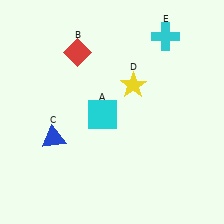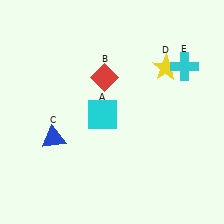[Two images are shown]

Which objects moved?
The objects that moved are: the red diamond (B), the yellow star (D), the cyan cross (E).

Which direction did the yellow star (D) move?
The yellow star (D) moved right.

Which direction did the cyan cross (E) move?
The cyan cross (E) moved down.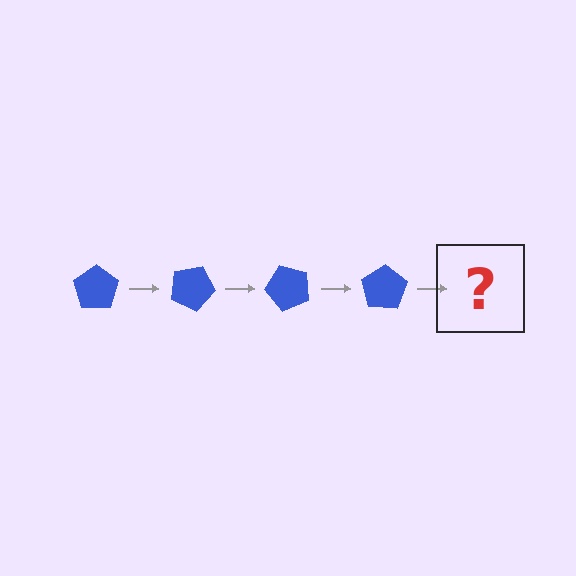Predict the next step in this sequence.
The next step is a blue pentagon rotated 100 degrees.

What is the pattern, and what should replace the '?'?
The pattern is that the pentagon rotates 25 degrees each step. The '?' should be a blue pentagon rotated 100 degrees.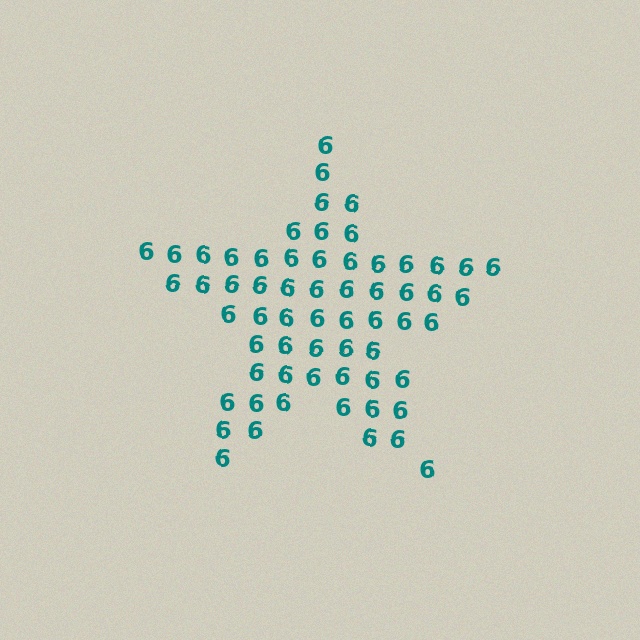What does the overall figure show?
The overall figure shows a star.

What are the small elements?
The small elements are digit 6's.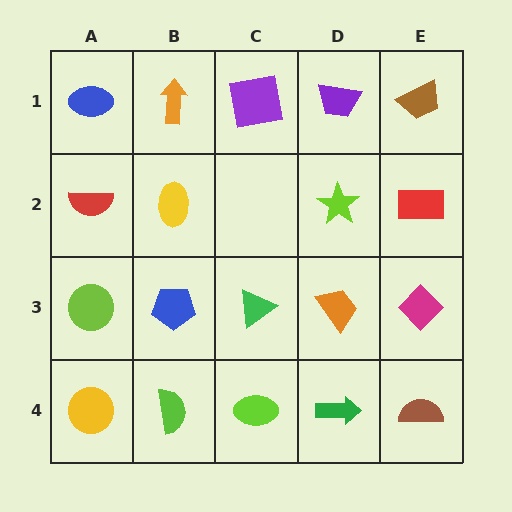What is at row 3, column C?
A green triangle.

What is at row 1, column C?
A purple square.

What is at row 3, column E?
A magenta diamond.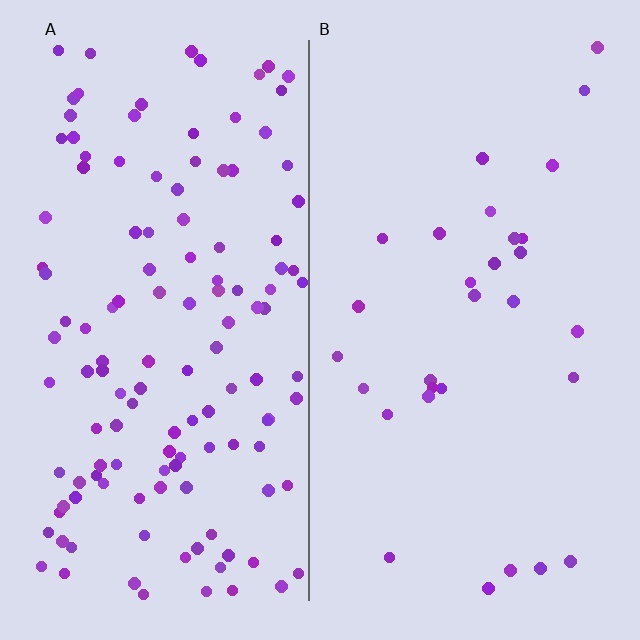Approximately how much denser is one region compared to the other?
Approximately 4.3× — region A over region B.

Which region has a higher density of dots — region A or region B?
A (the left).